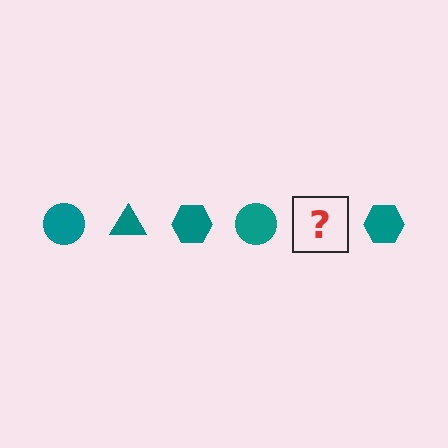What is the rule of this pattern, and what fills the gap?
The rule is that the pattern cycles through circle, triangle, hexagon shapes in teal. The gap should be filled with a teal triangle.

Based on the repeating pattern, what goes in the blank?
The blank should be a teal triangle.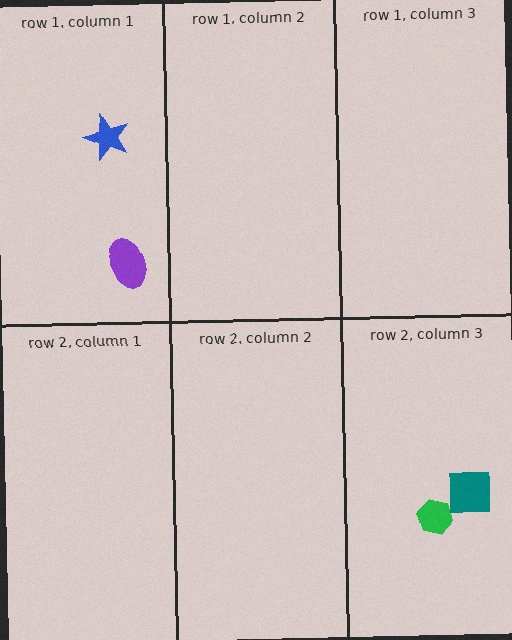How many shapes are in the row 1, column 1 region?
2.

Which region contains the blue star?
The row 1, column 1 region.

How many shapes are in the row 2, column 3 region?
2.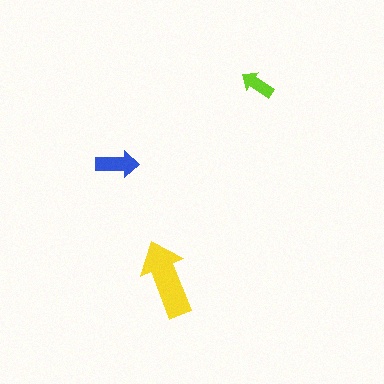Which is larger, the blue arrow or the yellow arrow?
The yellow one.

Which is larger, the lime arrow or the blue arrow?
The blue one.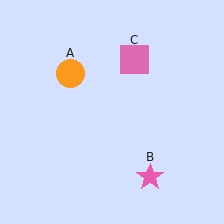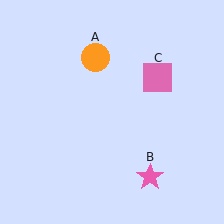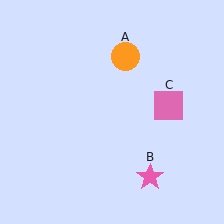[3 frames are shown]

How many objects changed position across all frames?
2 objects changed position: orange circle (object A), pink square (object C).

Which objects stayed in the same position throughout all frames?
Pink star (object B) remained stationary.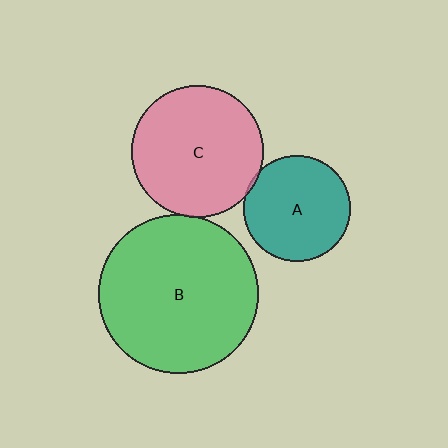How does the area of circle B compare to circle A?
Approximately 2.2 times.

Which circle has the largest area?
Circle B (green).